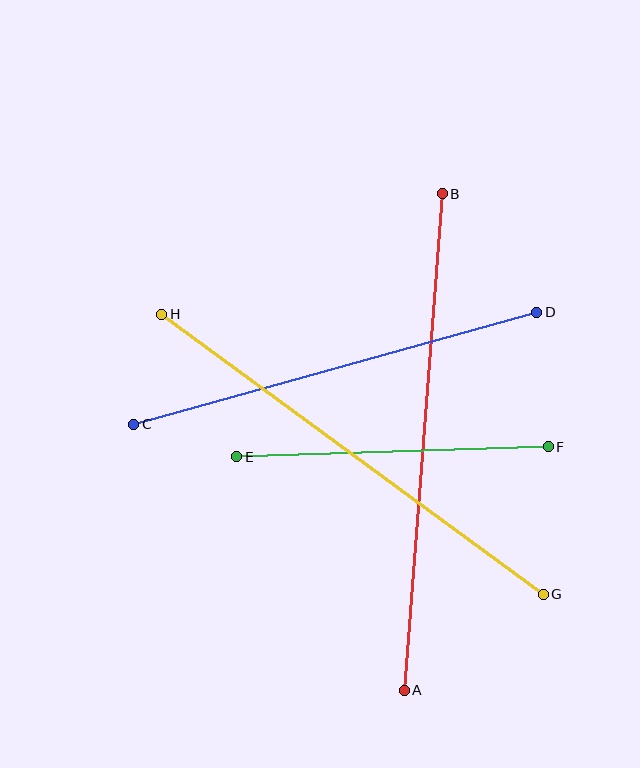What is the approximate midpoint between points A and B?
The midpoint is at approximately (423, 442) pixels.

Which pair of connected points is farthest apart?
Points A and B are farthest apart.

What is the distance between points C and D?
The distance is approximately 418 pixels.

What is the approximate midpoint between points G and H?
The midpoint is at approximately (353, 454) pixels.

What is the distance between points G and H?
The distance is approximately 473 pixels.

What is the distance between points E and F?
The distance is approximately 311 pixels.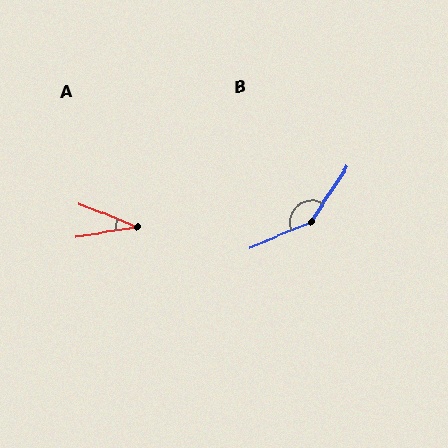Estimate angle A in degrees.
Approximately 31 degrees.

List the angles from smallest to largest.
A (31°), B (146°).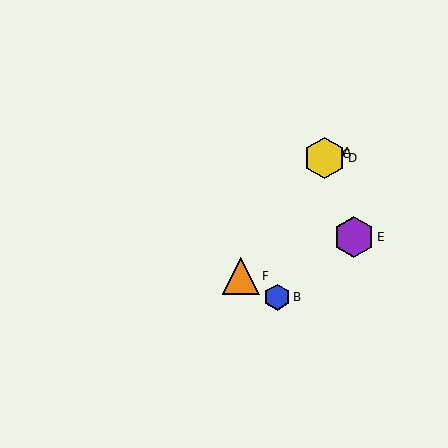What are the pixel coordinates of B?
Object B is at (277, 297).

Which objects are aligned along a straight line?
Objects A, C, D, F are aligned along a straight line.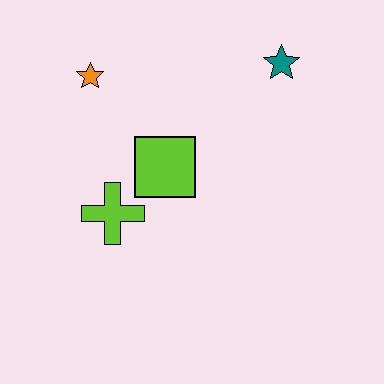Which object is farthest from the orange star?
The teal star is farthest from the orange star.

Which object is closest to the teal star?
The lime square is closest to the teal star.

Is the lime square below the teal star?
Yes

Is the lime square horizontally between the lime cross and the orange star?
No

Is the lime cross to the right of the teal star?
No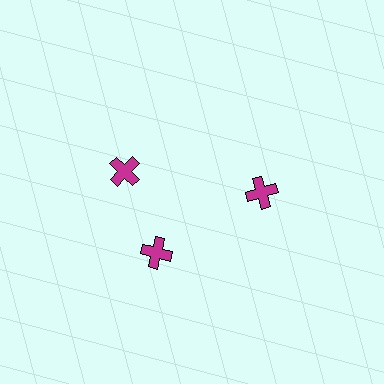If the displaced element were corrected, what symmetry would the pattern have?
It would have 3-fold rotational symmetry — the pattern would map onto itself every 120 degrees.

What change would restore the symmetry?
The symmetry would be restored by rotating it back into even spacing with its neighbors so that all 3 crosses sit at equal angles and equal distance from the center.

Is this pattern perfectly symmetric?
No. The 3 magenta crosses are arranged in a ring, but one element near the 11 o'clock position is rotated out of alignment along the ring, breaking the 3-fold rotational symmetry.